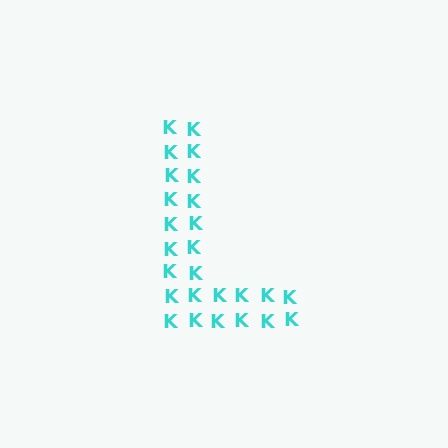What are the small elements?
The small elements are letter K's.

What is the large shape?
The large shape is the letter L.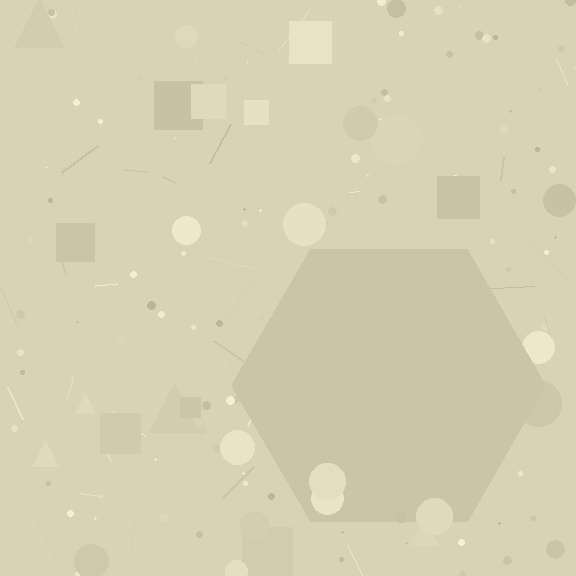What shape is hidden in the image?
A hexagon is hidden in the image.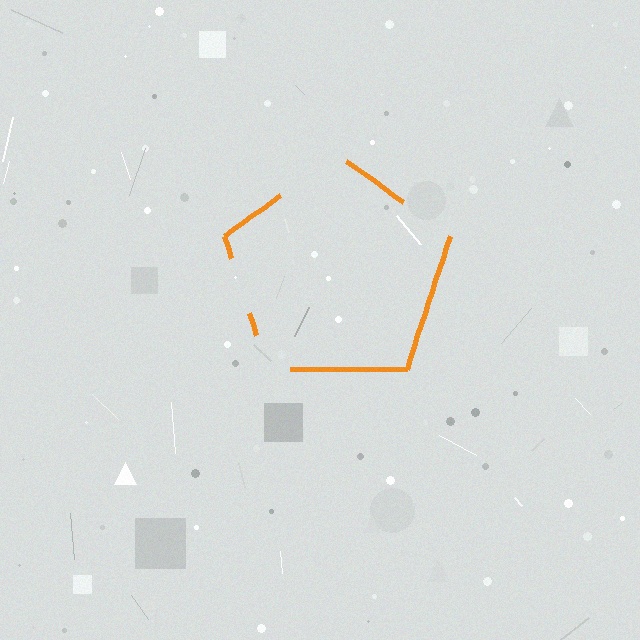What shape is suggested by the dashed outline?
The dashed outline suggests a pentagon.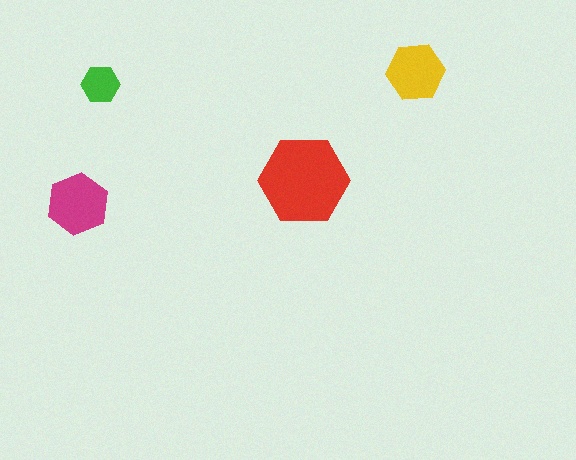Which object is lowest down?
The magenta hexagon is bottommost.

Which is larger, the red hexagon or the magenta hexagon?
The red one.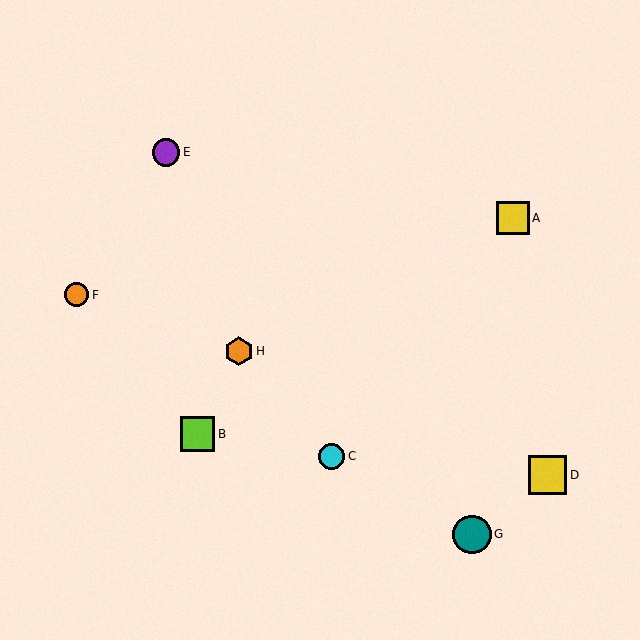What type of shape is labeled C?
Shape C is a cyan circle.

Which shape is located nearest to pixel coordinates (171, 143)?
The purple circle (labeled E) at (166, 152) is nearest to that location.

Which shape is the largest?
The teal circle (labeled G) is the largest.